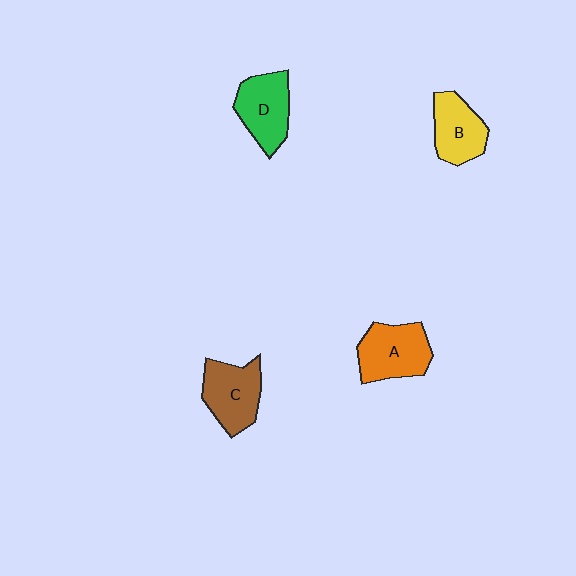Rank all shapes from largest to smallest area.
From largest to smallest: A (orange), C (brown), D (green), B (yellow).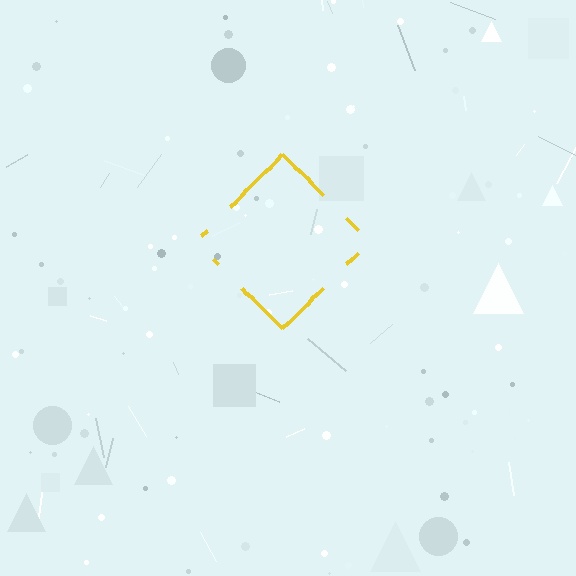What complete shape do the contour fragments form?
The contour fragments form a diamond.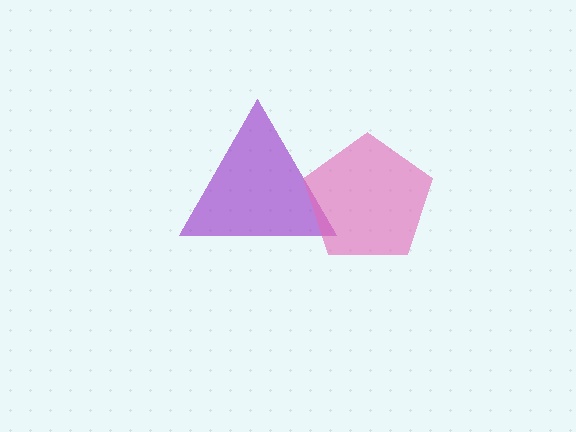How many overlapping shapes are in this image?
There are 2 overlapping shapes in the image.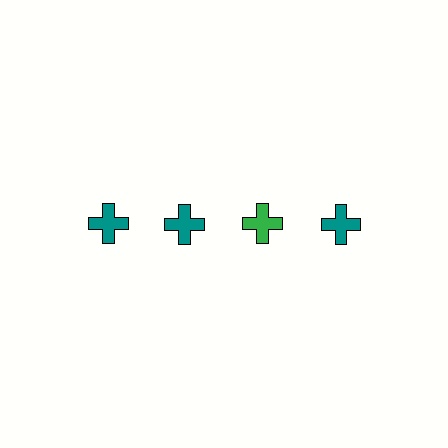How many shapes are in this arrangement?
There are 4 shapes arranged in a grid pattern.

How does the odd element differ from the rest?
It has a different color: green instead of teal.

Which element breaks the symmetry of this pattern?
The green cross in the top row, center column breaks the symmetry. All other shapes are teal crosses.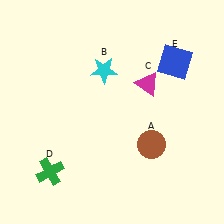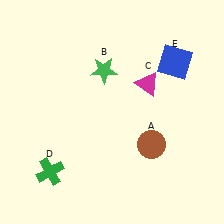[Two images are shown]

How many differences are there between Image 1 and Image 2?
There is 1 difference between the two images.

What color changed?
The star (B) changed from cyan in Image 1 to green in Image 2.